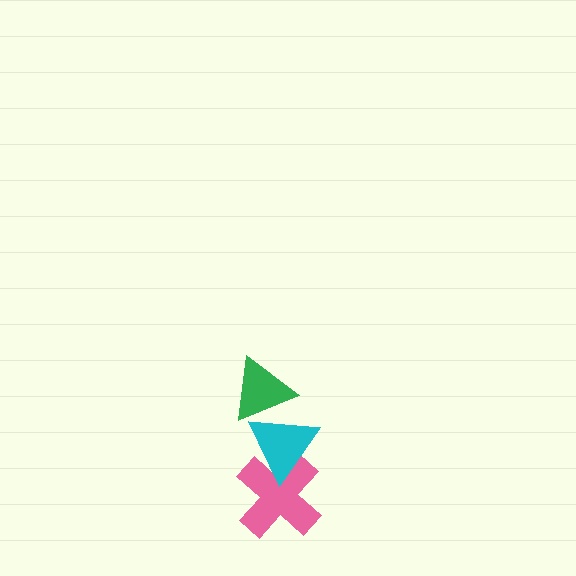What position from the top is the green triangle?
The green triangle is 1st from the top.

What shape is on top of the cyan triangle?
The green triangle is on top of the cyan triangle.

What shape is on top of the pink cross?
The cyan triangle is on top of the pink cross.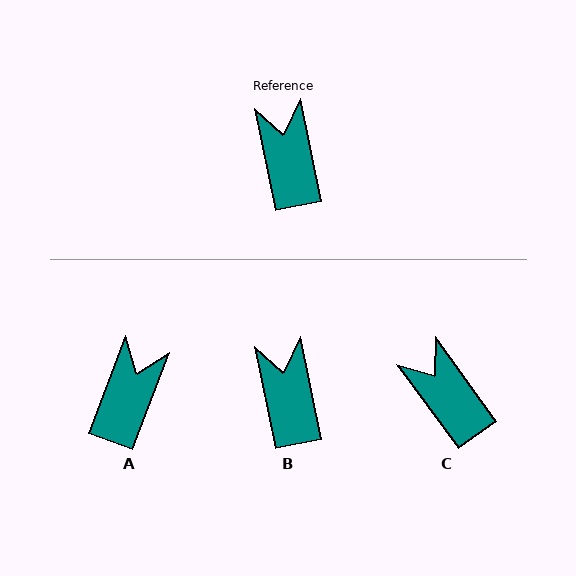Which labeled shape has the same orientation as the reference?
B.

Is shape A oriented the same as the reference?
No, it is off by about 33 degrees.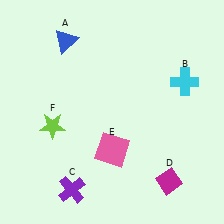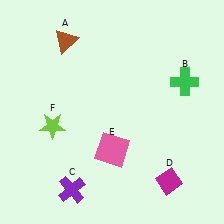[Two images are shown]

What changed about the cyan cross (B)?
In Image 1, B is cyan. In Image 2, it changed to green.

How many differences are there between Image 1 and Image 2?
There are 2 differences between the two images.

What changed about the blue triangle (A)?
In Image 1, A is blue. In Image 2, it changed to brown.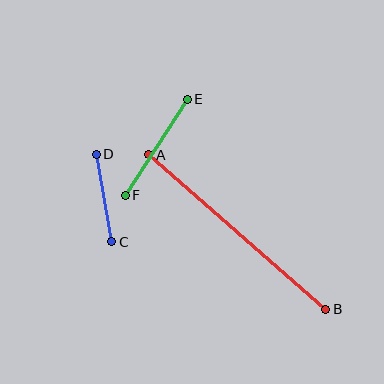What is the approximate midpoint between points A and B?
The midpoint is at approximately (237, 232) pixels.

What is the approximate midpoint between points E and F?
The midpoint is at approximately (156, 147) pixels.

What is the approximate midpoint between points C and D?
The midpoint is at approximately (104, 198) pixels.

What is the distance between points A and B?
The distance is approximately 235 pixels.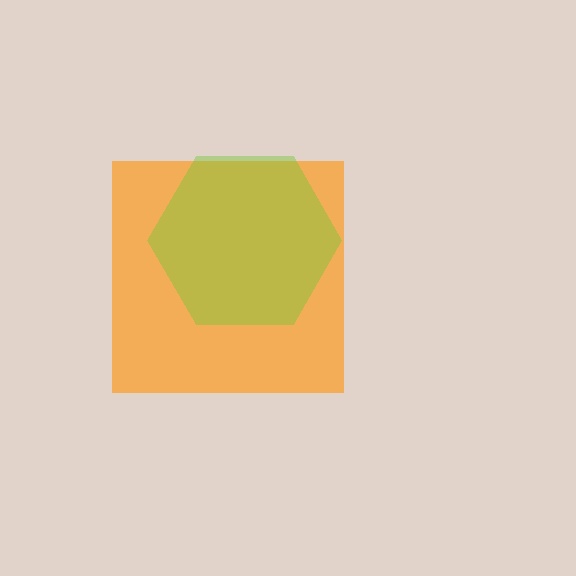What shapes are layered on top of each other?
The layered shapes are: an orange square, a lime hexagon.